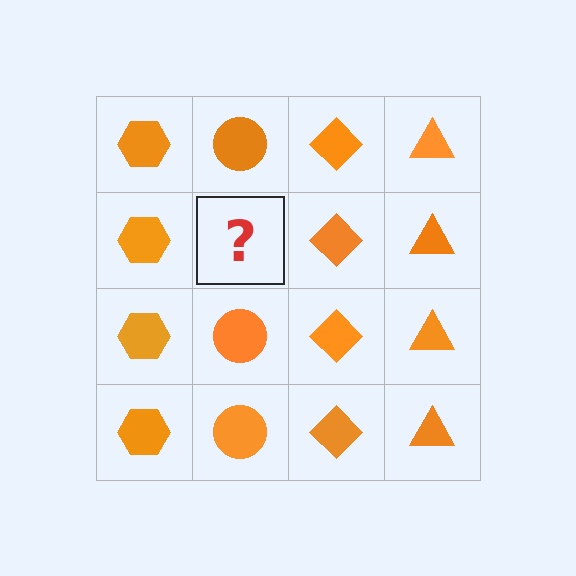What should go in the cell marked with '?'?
The missing cell should contain an orange circle.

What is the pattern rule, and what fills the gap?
The rule is that each column has a consistent shape. The gap should be filled with an orange circle.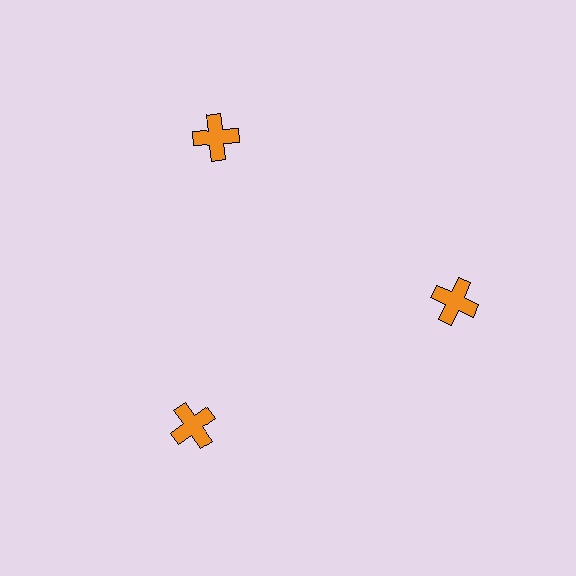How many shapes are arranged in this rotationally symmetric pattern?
There are 3 shapes, arranged in 3 groups of 1.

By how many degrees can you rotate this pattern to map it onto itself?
The pattern maps onto itself every 120 degrees of rotation.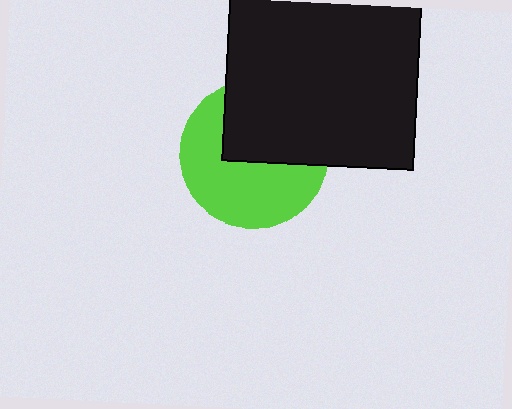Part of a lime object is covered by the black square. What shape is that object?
It is a circle.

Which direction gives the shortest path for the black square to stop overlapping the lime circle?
Moving up gives the shortest separation.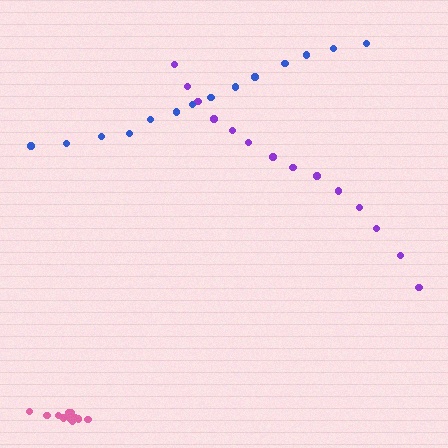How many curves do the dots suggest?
There are 3 distinct paths.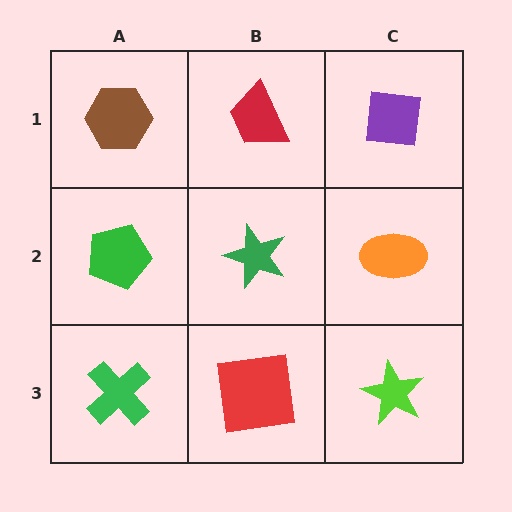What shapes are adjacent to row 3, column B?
A green star (row 2, column B), a green cross (row 3, column A), a lime star (row 3, column C).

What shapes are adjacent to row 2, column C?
A purple square (row 1, column C), a lime star (row 3, column C), a green star (row 2, column B).